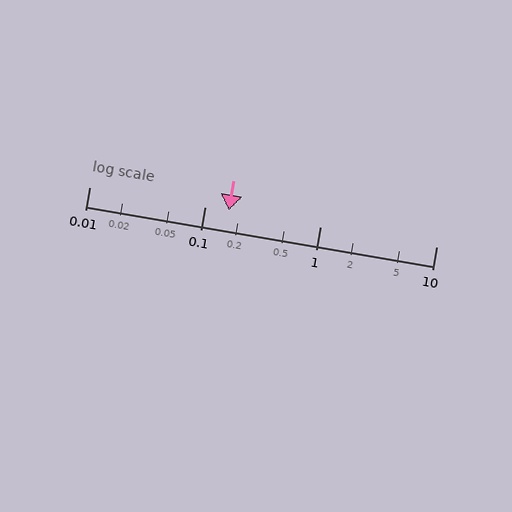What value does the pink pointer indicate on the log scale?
The pointer indicates approximately 0.16.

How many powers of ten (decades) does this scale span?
The scale spans 3 decades, from 0.01 to 10.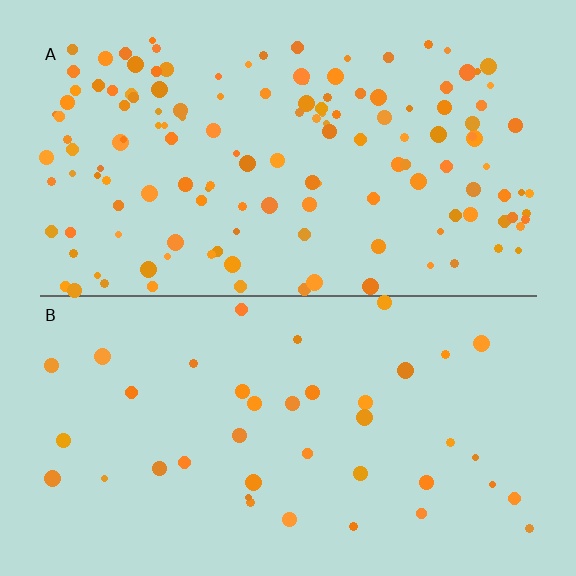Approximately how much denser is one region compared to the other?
Approximately 3.5× — region A over region B.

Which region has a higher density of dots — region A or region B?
A (the top).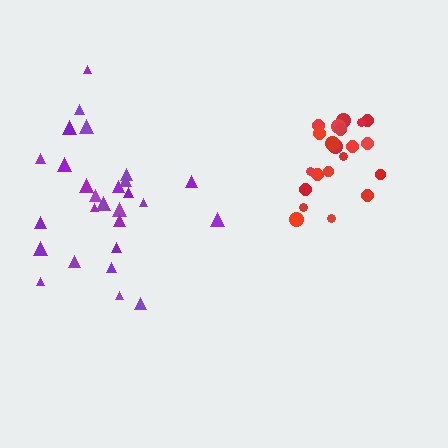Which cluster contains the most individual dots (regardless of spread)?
Purple (27).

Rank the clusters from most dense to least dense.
red, purple.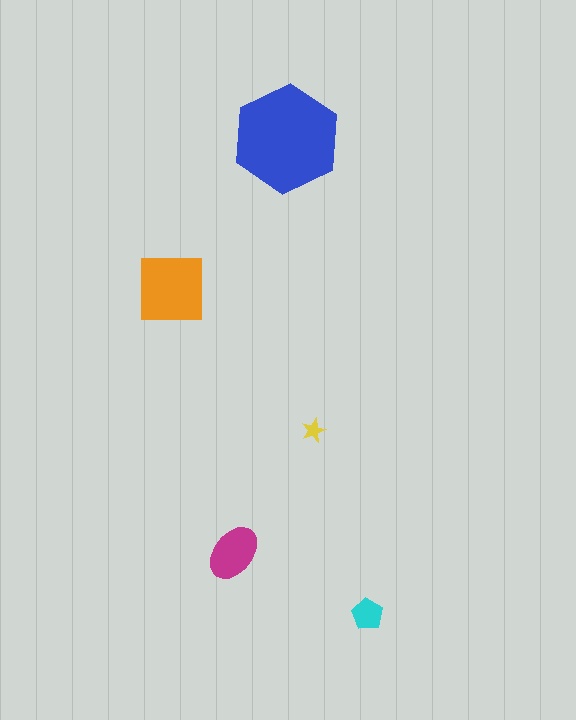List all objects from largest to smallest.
The blue hexagon, the orange square, the magenta ellipse, the cyan pentagon, the yellow star.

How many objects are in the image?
There are 5 objects in the image.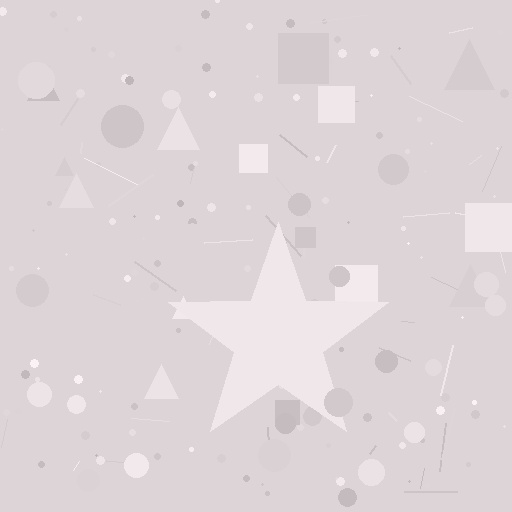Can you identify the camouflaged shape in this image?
The camouflaged shape is a star.